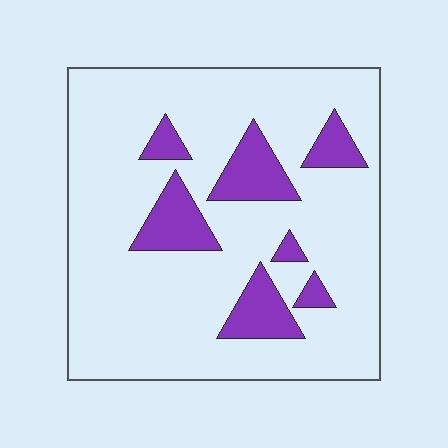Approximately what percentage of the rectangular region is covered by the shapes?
Approximately 15%.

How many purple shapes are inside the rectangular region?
7.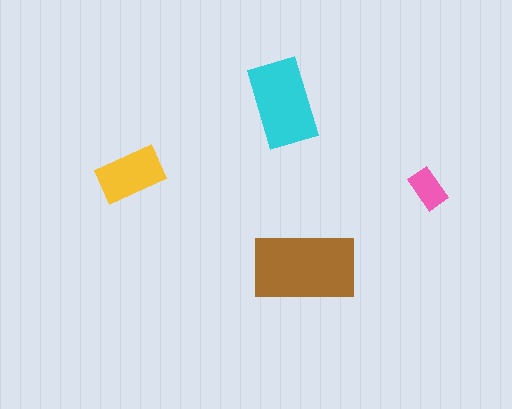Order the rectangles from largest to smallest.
the brown one, the cyan one, the yellow one, the pink one.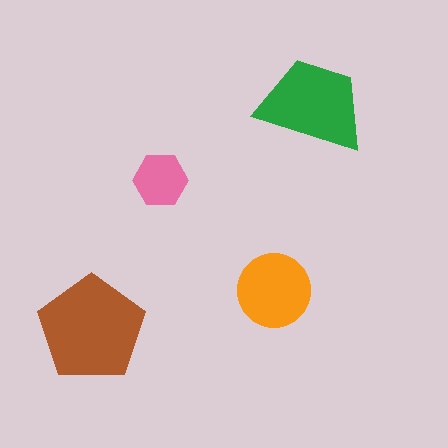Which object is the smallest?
The pink hexagon.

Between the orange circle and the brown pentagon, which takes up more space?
The brown pentagon.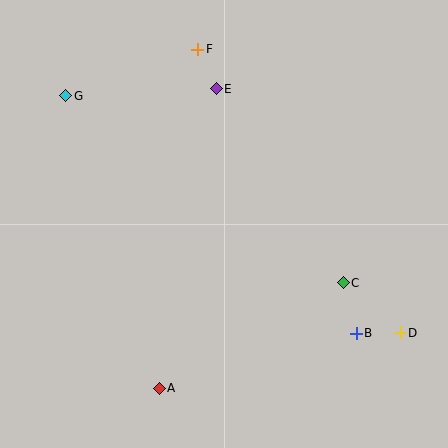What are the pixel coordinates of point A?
Point A is at (159, 388).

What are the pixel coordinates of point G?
Point G is at (66, 96).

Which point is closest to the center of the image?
Point C at (343, 283) is closest to the center.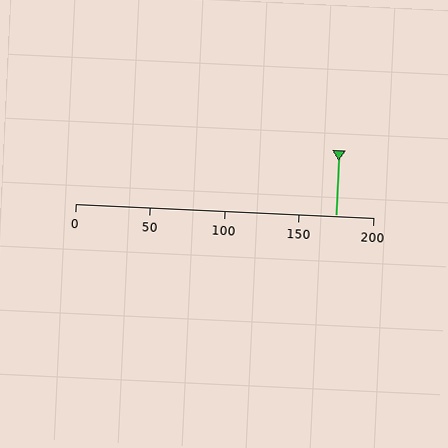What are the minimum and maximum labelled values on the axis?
The axis runs from 0 to 200.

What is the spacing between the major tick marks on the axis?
The major ticks are spaced 50 apart.